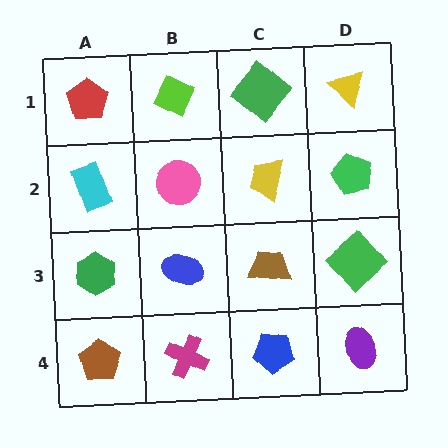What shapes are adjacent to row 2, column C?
A green diamond (row 1, column C), a brown trapezoid (row 3, column C), a pink circle (row 2, column B), a green pentagon (row 2, column D).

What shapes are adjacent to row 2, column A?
A red pentagon (row 1, column A), a green hexagon (row 3, column A), a pink circle (row 2, column B).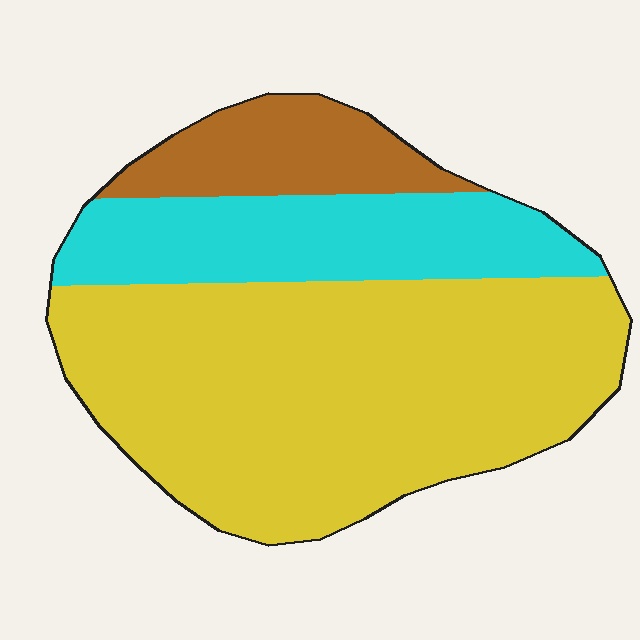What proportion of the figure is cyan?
Cyan takes up between a sixth and a third of the figure.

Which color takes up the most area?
Yellow, at roughly 65%.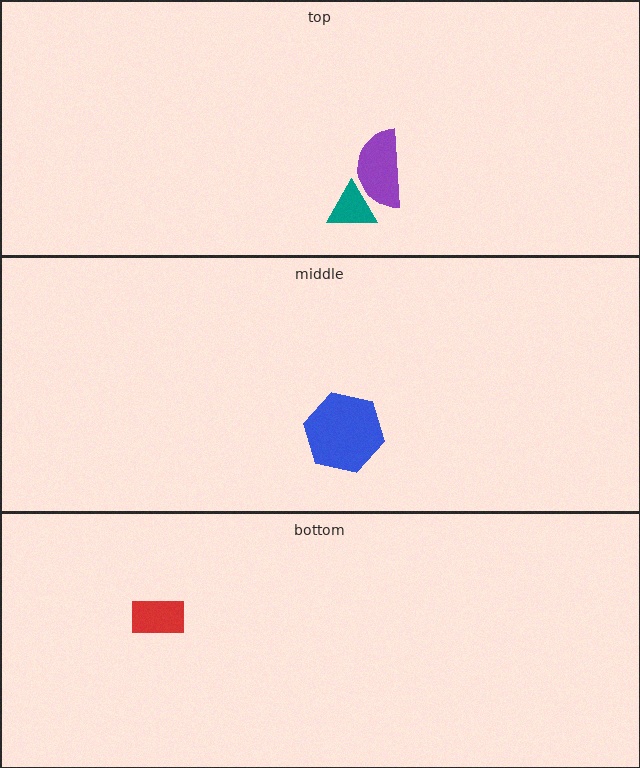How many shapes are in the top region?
2.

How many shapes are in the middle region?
1.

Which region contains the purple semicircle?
The top region.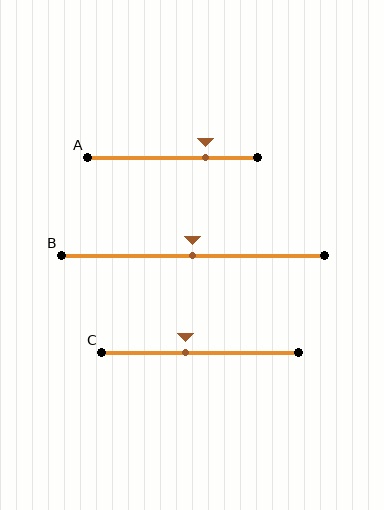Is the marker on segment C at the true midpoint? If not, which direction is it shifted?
No, the marker on segment C is shifted to the left by about 7% of the segment length.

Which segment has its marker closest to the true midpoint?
Segment B has its marker closest to the true midpoint.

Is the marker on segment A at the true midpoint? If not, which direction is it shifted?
No, the marker on segment A is shifted to the right by about 19% of the segment length.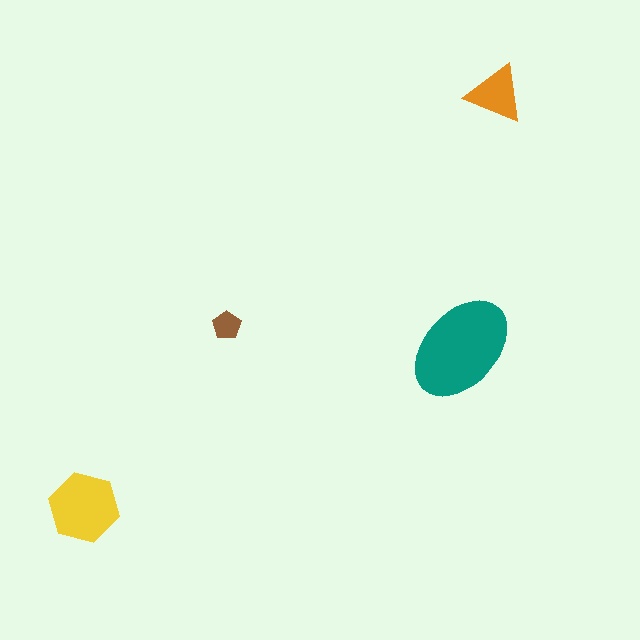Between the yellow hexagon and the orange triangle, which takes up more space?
The yellow hexagon.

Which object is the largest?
The teal ellipse.